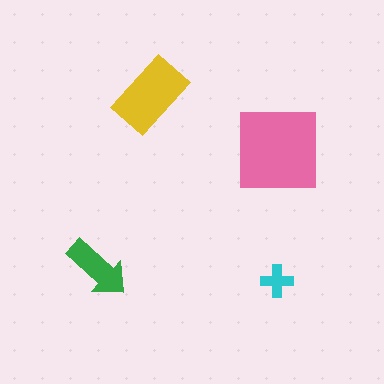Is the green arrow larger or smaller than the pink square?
Smaller.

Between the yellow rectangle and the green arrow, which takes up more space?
The yellow rectangle.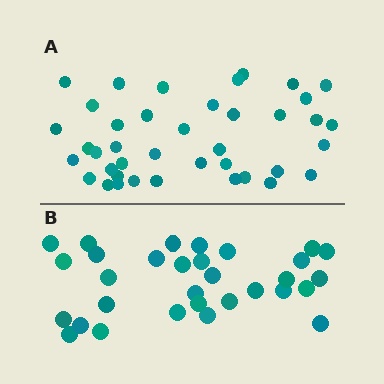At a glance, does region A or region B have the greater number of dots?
Region A (the top region) has more dots.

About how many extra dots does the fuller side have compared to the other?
Region A has roughly 8 or so more dots than region B.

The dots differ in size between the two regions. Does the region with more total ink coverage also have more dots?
No. Region B has more total ink coverage because its dots are larger, but region A actually contains more individual dots. Total area can be misleading — the number of items is what matters here.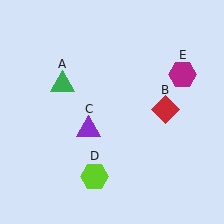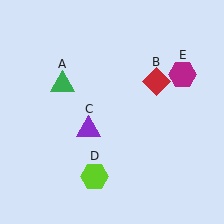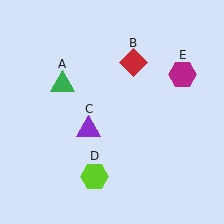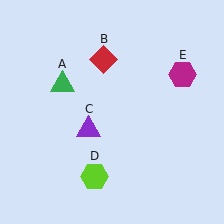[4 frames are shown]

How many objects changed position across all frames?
1 object changed position: red diamond (object B).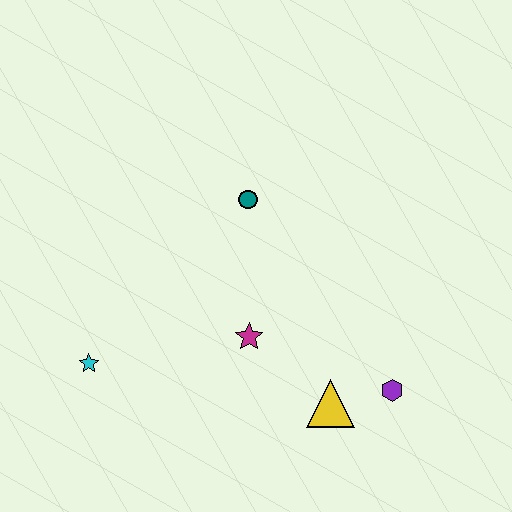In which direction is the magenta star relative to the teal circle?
The magenta star is below the teal circle.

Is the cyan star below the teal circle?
Yes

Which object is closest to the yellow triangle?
The purple hexagon is closest to the yellow triangle.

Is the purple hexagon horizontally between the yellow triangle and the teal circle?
No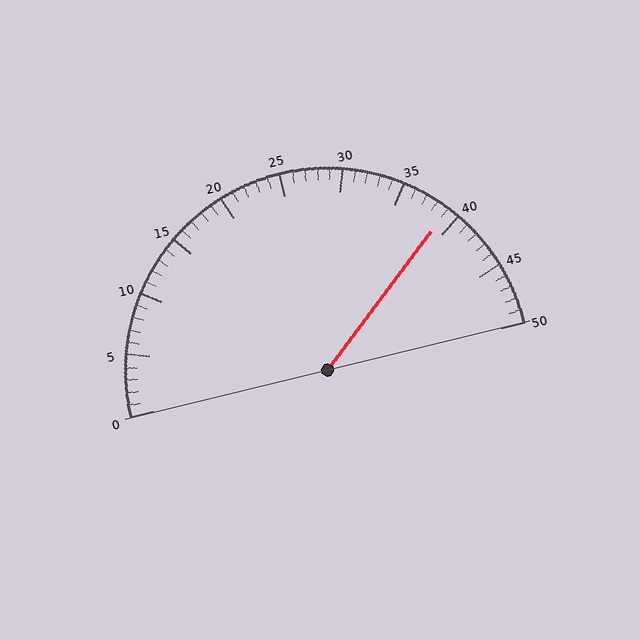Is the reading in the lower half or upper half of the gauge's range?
The reading is in the upper half of the range (0 to 50).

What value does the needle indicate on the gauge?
The needle indicates approximately 39.